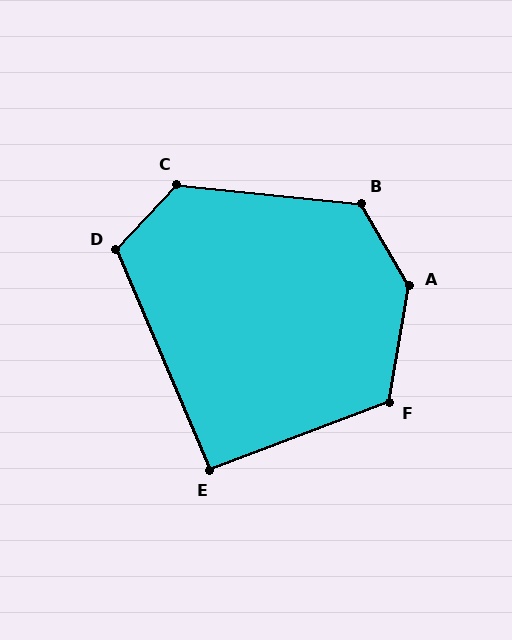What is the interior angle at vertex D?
Approximately 114 degrees (obtuse).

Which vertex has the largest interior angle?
A, at approximately 140 degrees.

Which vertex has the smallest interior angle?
E, at approximately 93 degrees.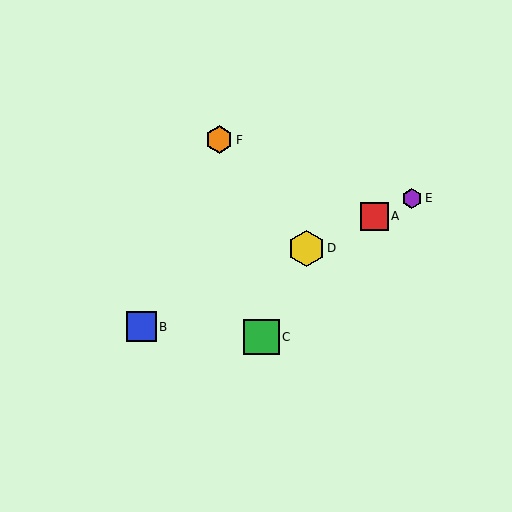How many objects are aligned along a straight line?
4 objects (A, B, D, E) are aligned along a straight line.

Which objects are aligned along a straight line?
Objects A, B, D, E are aligned along a straight line.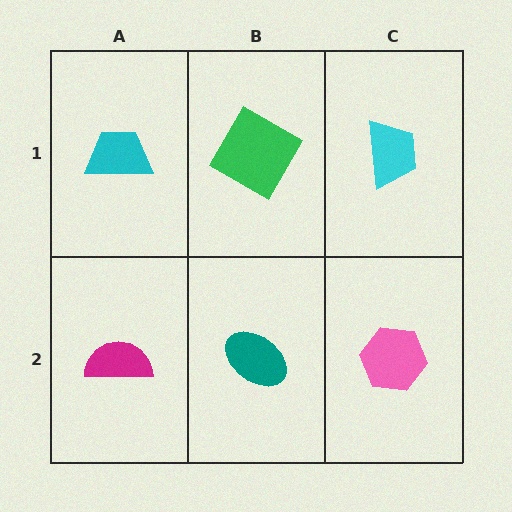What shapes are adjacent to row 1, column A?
A magenta semicircle (row 2, column A), a green square (row 1, column B).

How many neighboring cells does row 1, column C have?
2.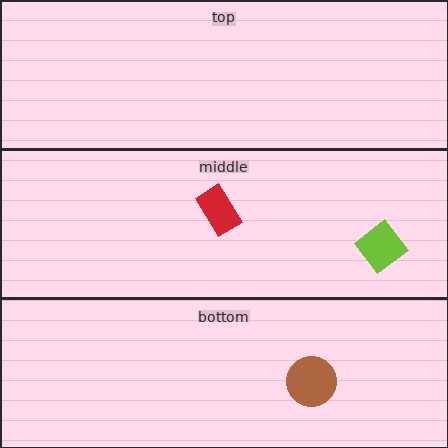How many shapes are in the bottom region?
1.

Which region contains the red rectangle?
The middle region.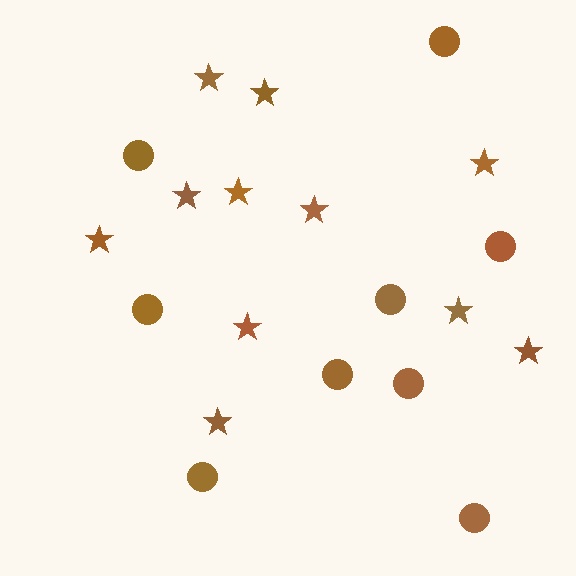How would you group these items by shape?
There are 2 groups: one group of stars (11) and one group of circles (9).